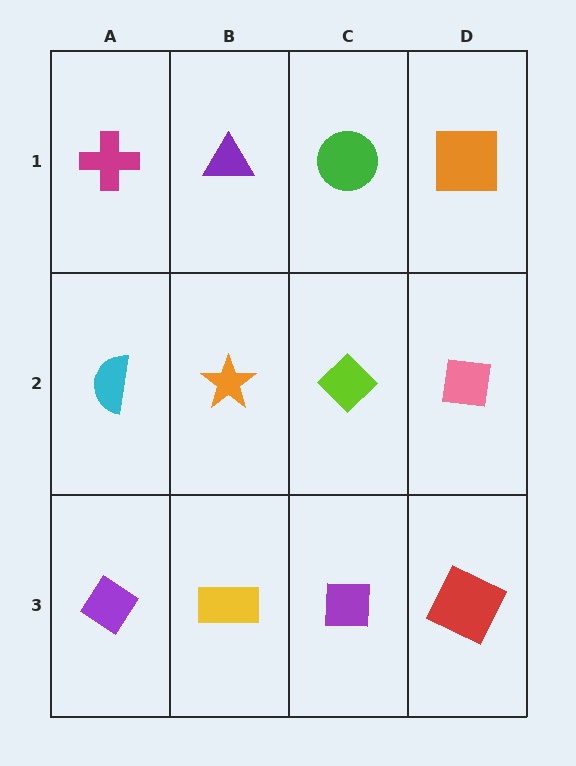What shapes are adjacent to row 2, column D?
An orange square (row 1, column D), a red square (row 3, column D), a lime diamond (row 2, column C).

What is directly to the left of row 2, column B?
A cyan semicircle.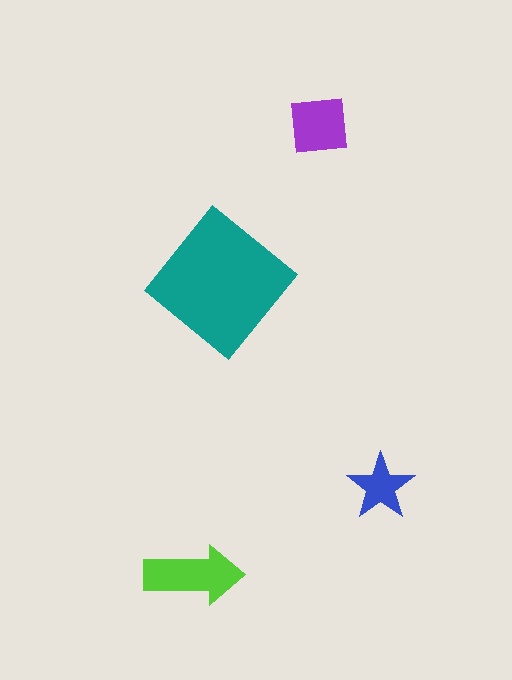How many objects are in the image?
There are 4 objects in the image.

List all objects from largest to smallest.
The teal diamond, the lime arrow, the purple square, the blue star.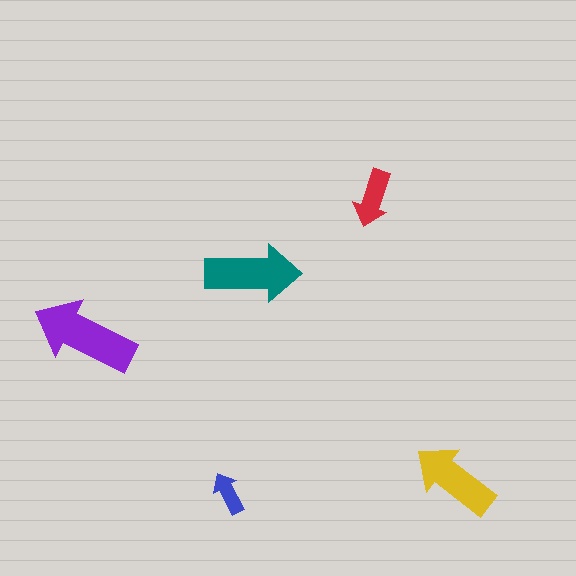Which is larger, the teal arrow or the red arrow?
The teal one.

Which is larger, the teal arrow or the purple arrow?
The purple one.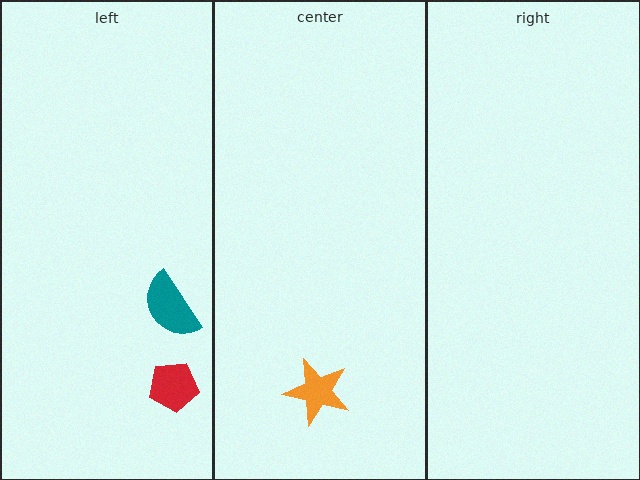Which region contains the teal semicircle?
The left region.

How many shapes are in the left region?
2.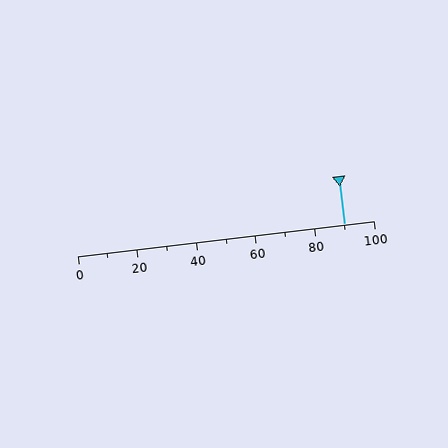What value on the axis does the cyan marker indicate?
The marker indicates approximately 90.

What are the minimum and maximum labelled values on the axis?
The axis runs from 0 to 100.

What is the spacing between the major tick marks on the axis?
The major ticks are spaced 20 apart.